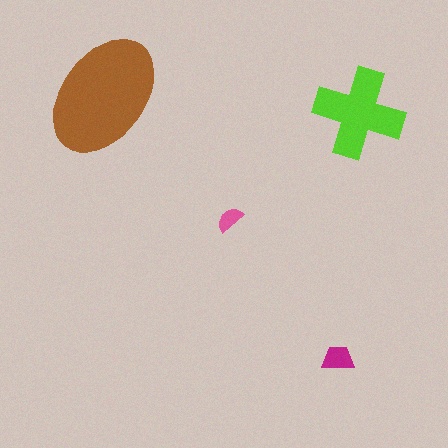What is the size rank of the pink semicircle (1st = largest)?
4th.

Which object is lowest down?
The magenta trapezoid is bottommost.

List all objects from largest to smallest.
The brown ellipse, the lime cross, the magenta trapezoid, the pink semicircle.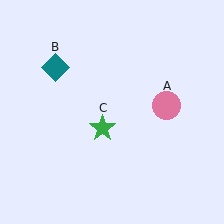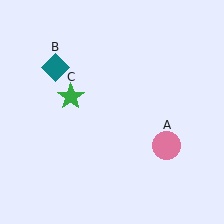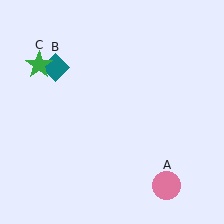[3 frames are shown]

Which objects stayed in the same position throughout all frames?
Teal diamond (object B) remained stationary.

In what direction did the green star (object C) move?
The green star (object C) moved up and to the left.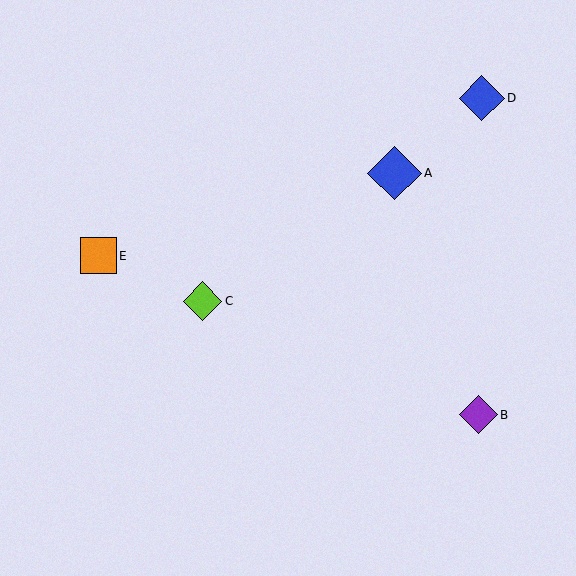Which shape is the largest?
The blue diamond (labeled A) is the largest.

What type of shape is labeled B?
Shape B is a purple diamond.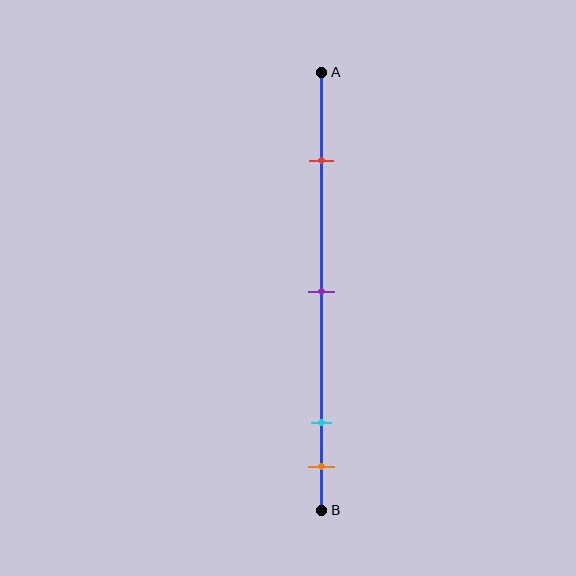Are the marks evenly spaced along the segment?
No, the marks are not evenly spaced.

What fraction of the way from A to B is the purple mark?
The purple mark is approximately 50% (0.5) of the way from A to B.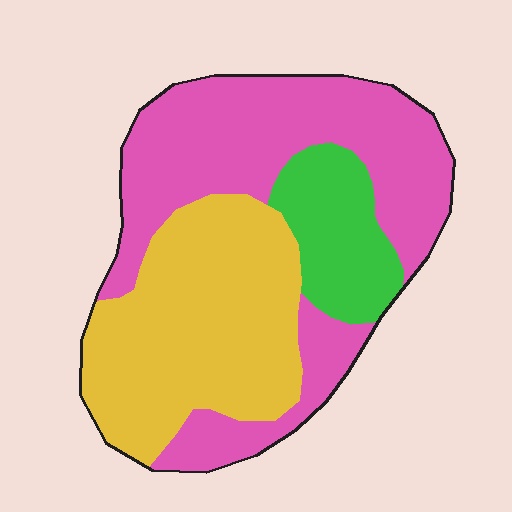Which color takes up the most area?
Pink, at roughly 45%.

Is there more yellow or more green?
Yellow.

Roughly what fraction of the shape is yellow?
Yellow takes up about two fifths (2/5) of the shape.